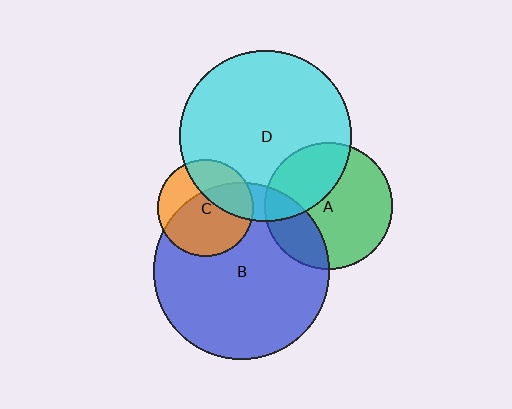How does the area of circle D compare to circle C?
Approximately 3.1 times.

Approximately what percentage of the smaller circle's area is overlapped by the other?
Approximately 35%.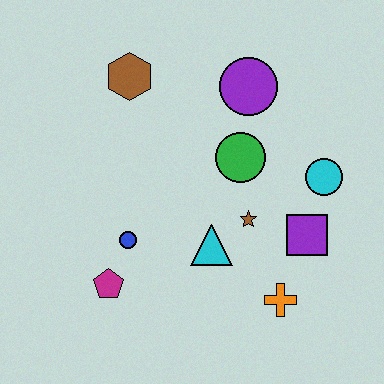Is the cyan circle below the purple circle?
Yes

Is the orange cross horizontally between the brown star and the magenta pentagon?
No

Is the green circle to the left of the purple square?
Yes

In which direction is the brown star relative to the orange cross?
The brown star is above the orange cross.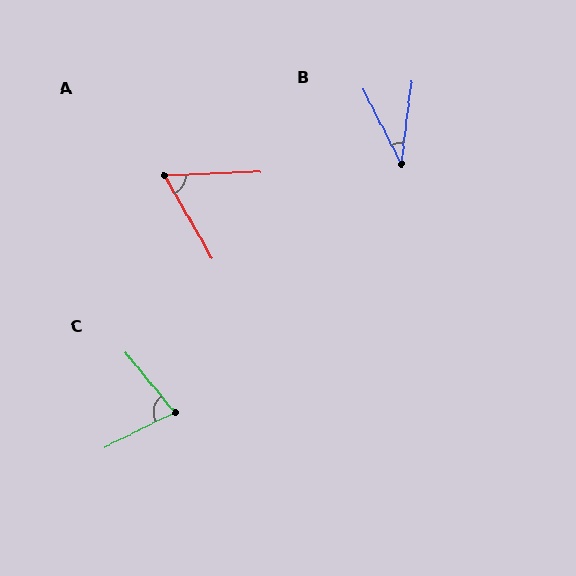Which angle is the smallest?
B, at approximately 34 degrees.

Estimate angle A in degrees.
Approximately 62 degrees.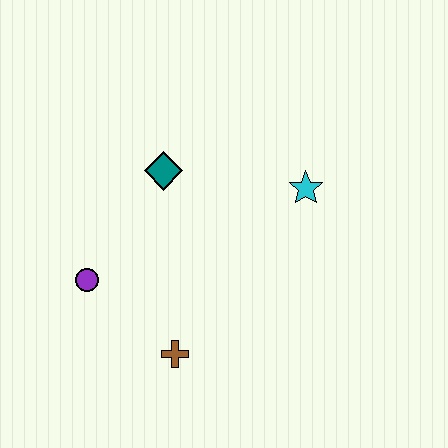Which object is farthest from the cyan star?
The purple circle is farthest from the cyan star.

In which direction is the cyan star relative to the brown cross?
The cyan star is above the brown cross.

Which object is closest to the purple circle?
The brown cross is closest to the purple circle.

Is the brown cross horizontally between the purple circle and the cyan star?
Yes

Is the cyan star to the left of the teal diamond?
No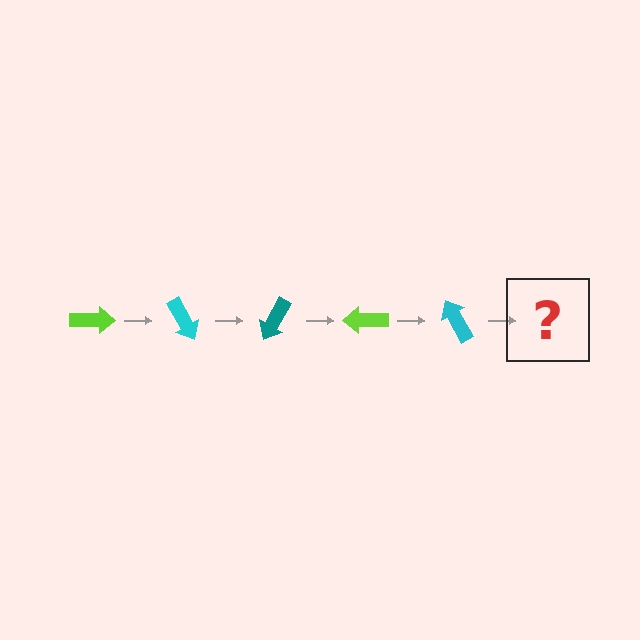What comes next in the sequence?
The next element should be a teal arrow, rotated 300 degrees from the start.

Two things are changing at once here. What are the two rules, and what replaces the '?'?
The two rules are that it rotates 60 degrees each step and the color cycles through lime, cyan, and teal. The '?' should be a teal arrow, rotated 300 degrees from the start.